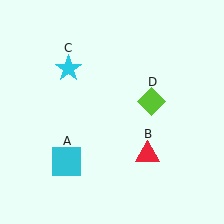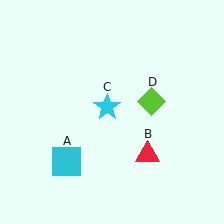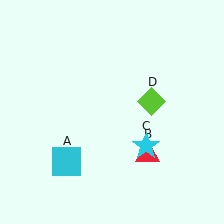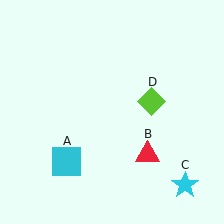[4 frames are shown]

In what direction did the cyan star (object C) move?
The cyan star (object C) moved down and to the right.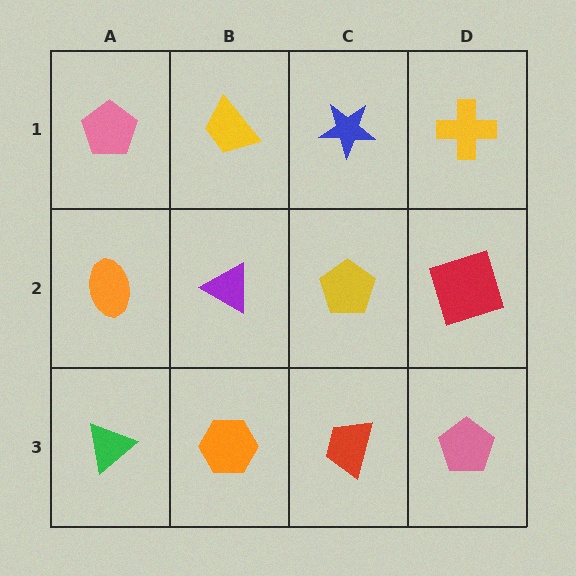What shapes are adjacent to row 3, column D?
A red square (row 2, column D), a red trapezoid (row 3, column C).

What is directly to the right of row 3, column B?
A red trapezoid.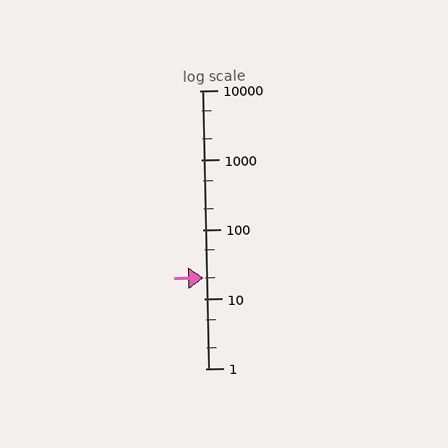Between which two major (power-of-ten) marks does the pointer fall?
The pointer is between 10 and 100.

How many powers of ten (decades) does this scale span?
The scale spans 4 decades, from 1 to 10000.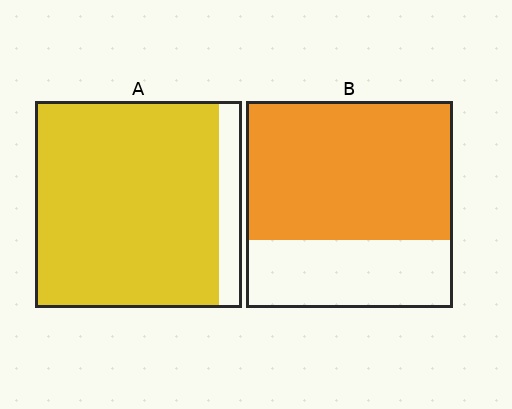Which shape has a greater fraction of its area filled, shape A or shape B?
Shape A.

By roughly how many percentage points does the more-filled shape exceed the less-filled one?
By roughly 20 percentage points (A over B).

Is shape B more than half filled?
Yes.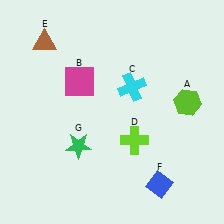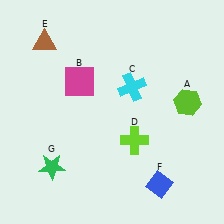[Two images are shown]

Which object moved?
The green star (G) moved left.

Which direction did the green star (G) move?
The green star (G) moved left.